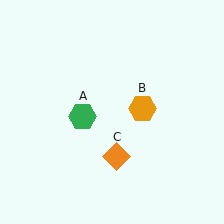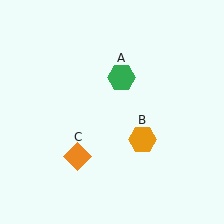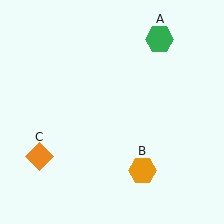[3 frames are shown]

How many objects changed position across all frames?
3 objects changed position: green hexagon (object A), orange hexagon (object B), orange diamond (object C).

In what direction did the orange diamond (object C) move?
The orange diamond (object C) moved left.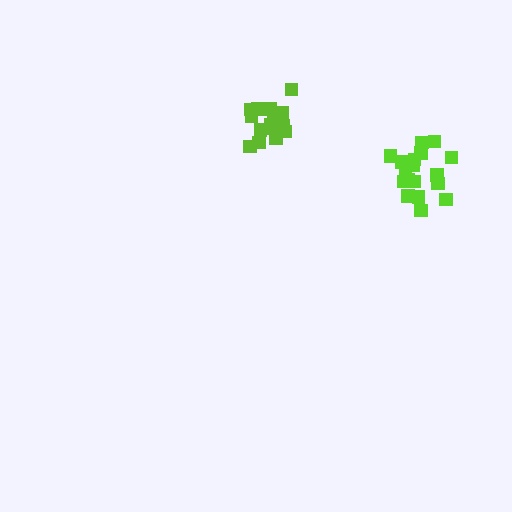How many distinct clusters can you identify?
There are 2 distinct clusters.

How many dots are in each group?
Group 1: 17 dots, Group 2: 18 dots (35 total).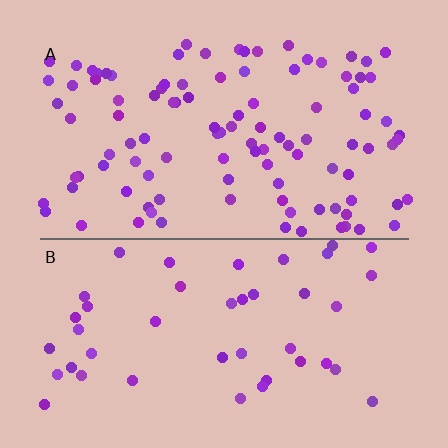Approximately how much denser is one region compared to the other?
Approximately 2.4× — region A over region B.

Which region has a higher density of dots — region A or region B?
A (the top).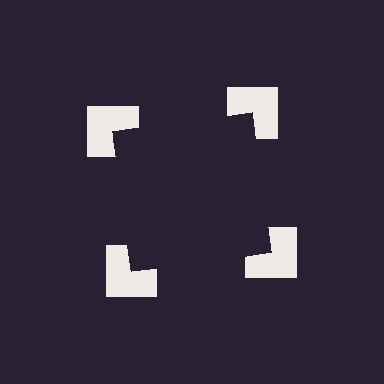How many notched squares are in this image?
There are 4 — one at each vertex of the illusory square.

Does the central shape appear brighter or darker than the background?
It typically appears slightly darker than the background, even though no actual brightness change is drawn.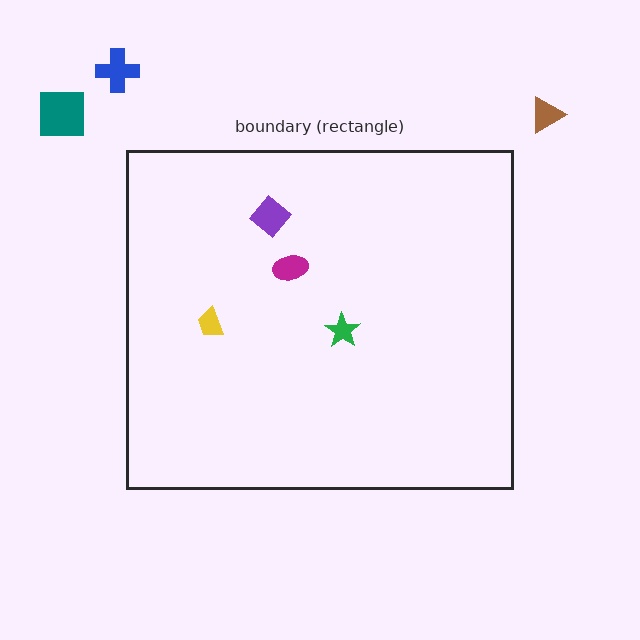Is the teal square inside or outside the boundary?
Outside.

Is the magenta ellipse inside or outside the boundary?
Inside.